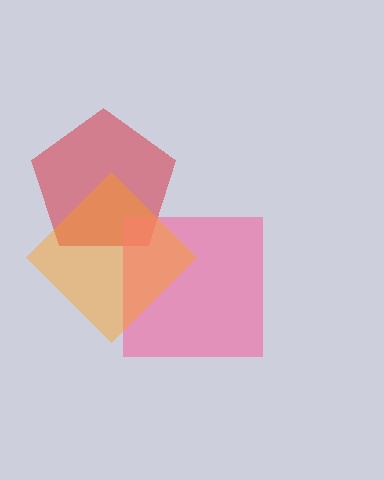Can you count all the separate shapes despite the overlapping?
Yes, there are 3 separate shapes.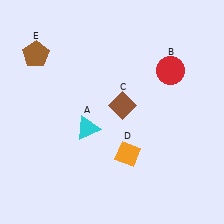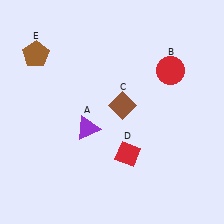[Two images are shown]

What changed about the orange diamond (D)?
In Image 1, D is orange. In Image 2, it changed to red.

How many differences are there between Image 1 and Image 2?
There are 2 differences between the two images.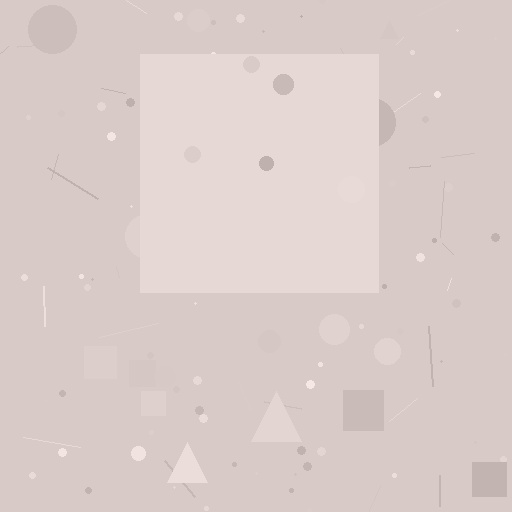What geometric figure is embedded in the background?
A square is embedded in the background.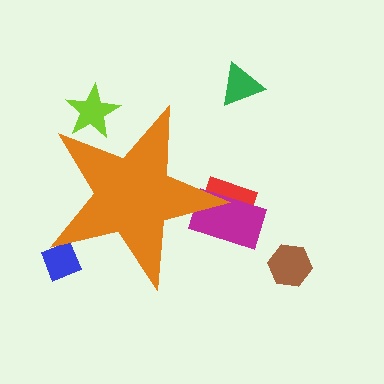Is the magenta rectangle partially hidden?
Yes, the magenta rectangle is partially hidden behind the orange star.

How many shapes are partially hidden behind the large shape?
4 shapes are partially hidden.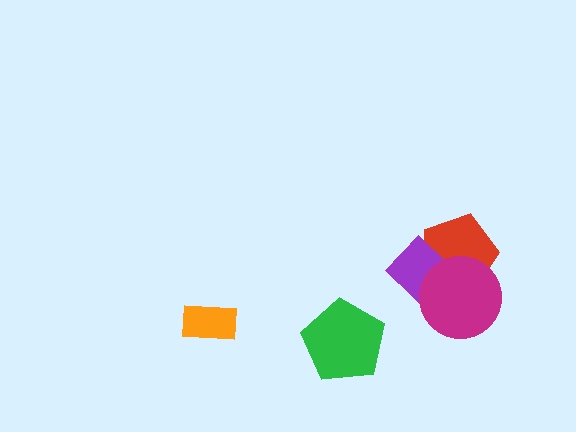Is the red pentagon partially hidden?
Yes, it is partially covered by another shape.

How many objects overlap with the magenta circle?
2 objects overlap with the magenta circle.